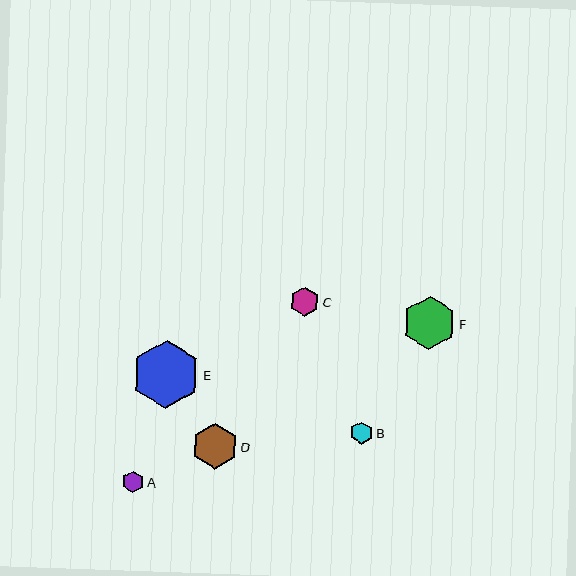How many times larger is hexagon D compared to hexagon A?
Hexagon D is approximately 2.1 times the size of hexagon A.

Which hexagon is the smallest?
Hexagon A is the smallest with a size of approximately 22 pixels.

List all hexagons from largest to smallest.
From largest to smallest: E, F, D, C, B, A.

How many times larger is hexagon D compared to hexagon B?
Hexagon D is approximately 2.0 times the size of hexagon B.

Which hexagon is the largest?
Hexagon E is the largest with a size of approximately 68 pixels.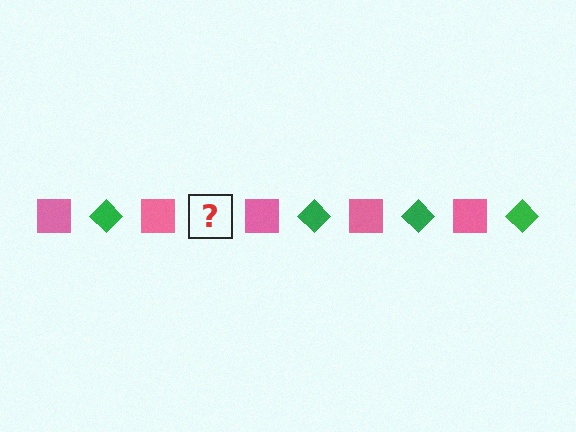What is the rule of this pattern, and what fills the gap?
The rule is that the pattern alternates between pink square and green diamond. The gap should be filled with a green diamond.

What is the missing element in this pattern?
The missing element is a green diamond.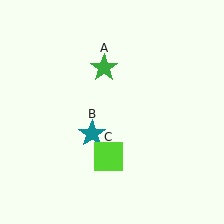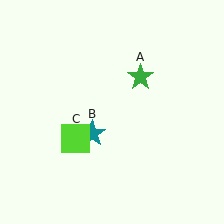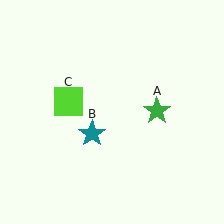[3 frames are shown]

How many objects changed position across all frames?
2 objects changed position: green star (object A), lime square (object C).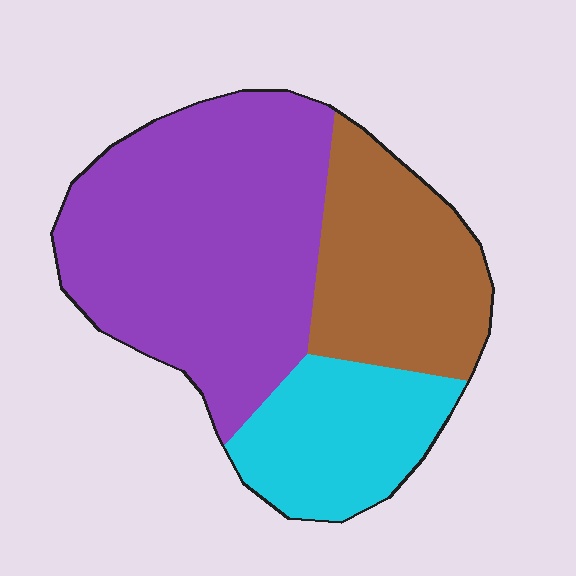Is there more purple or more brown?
Purple.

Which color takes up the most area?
Purple, at roughly 50%.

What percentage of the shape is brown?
Brown covers around 25% of the shape.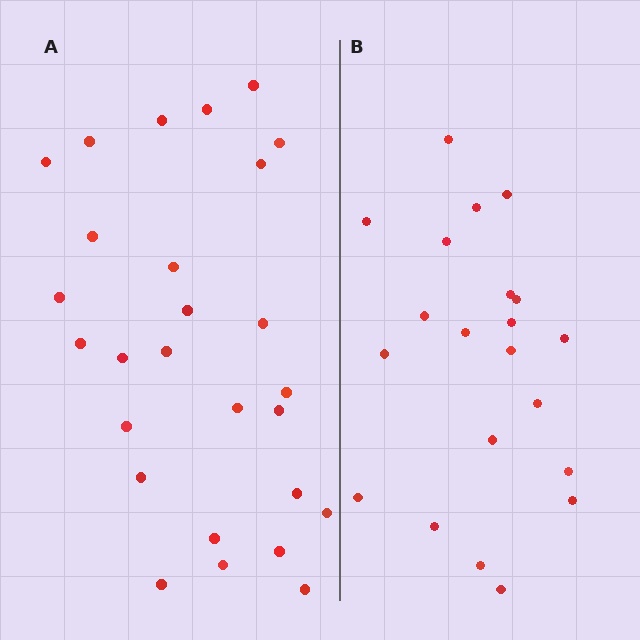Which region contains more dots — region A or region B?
Region A (the left region) has more dots.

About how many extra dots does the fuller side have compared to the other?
Region A has about 6 more dots than region B.